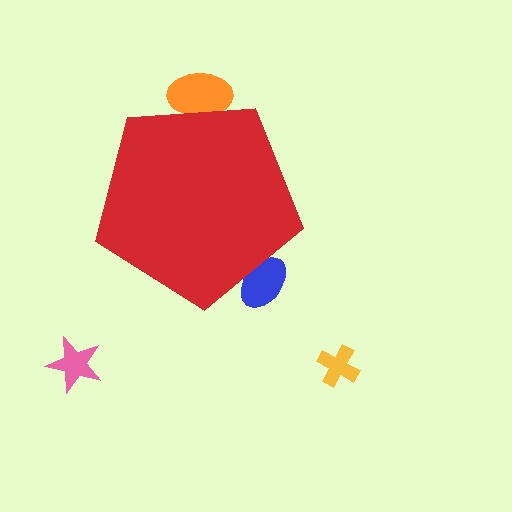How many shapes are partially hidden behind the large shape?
2 shapes are partially hidden.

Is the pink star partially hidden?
No, the pink star is fully visible.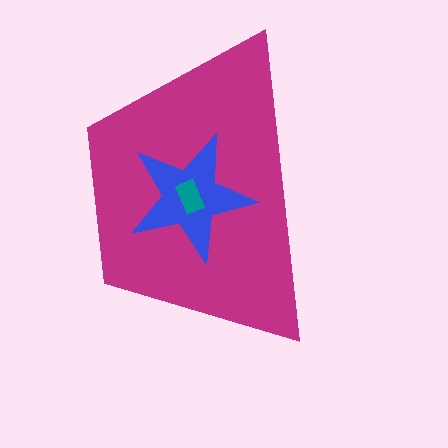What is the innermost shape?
The teal rectangle.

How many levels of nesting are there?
3.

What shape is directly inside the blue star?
The teal rectangle.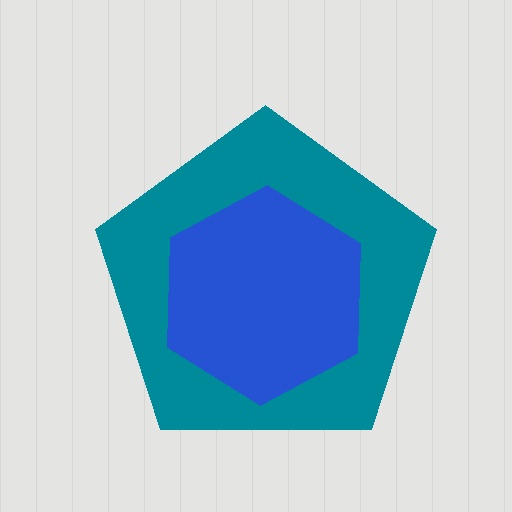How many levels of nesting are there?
2.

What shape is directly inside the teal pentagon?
The blue hexagon.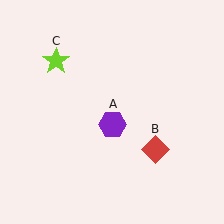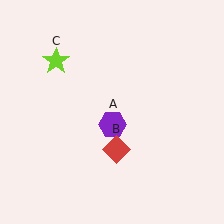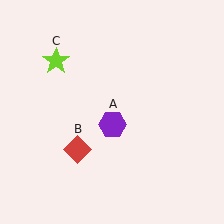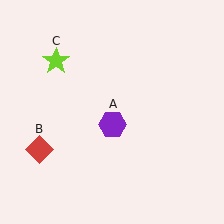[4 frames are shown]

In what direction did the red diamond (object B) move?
The red diamond (object B) moved left.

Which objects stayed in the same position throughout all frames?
Purple hexagon (object A) and lime star (object C) remained stationary.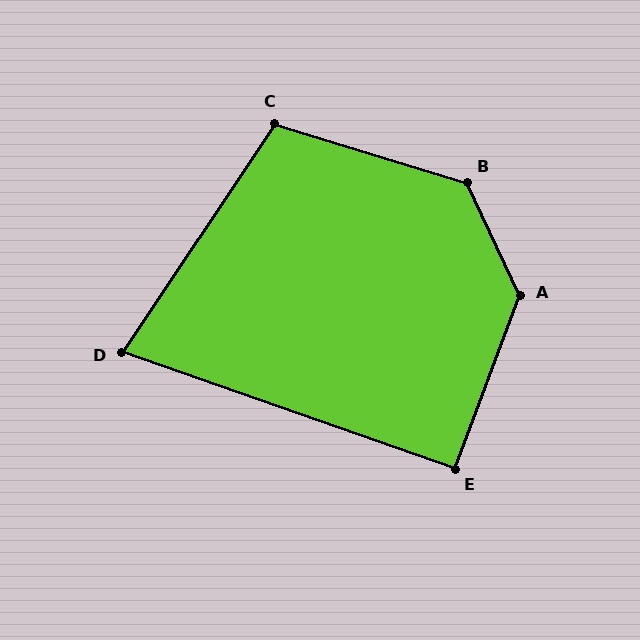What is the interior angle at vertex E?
Approximately 91 degrees (approximately right).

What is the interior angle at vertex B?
Approximately 132 degrees (obtuse).